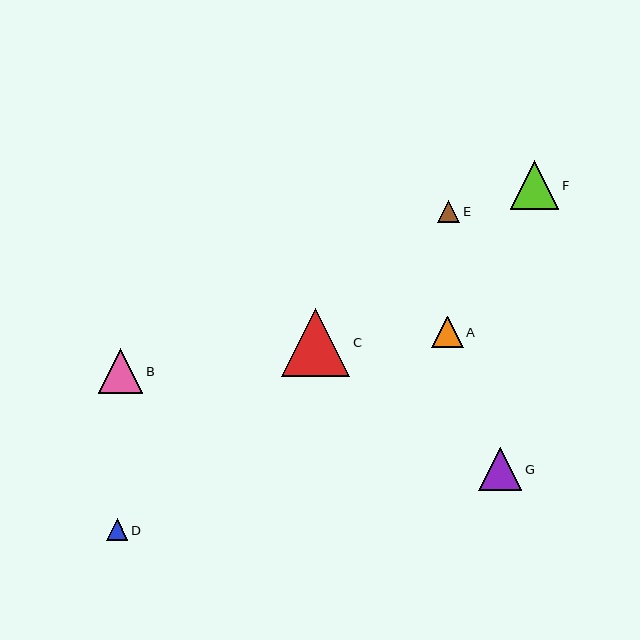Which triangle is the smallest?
Triangle D is the smallest with a size of approximately 21 pixels.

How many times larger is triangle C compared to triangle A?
Triangle C is approximately 2.2 times the size of triangle A.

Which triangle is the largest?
Triangle C is the largest with a size of approximately 68 pixels.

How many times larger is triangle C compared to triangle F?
Triangle C is approximately 1.4 times the size of triangle F.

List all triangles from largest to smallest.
From largest to smallest: C, F, B, G, A, E, D.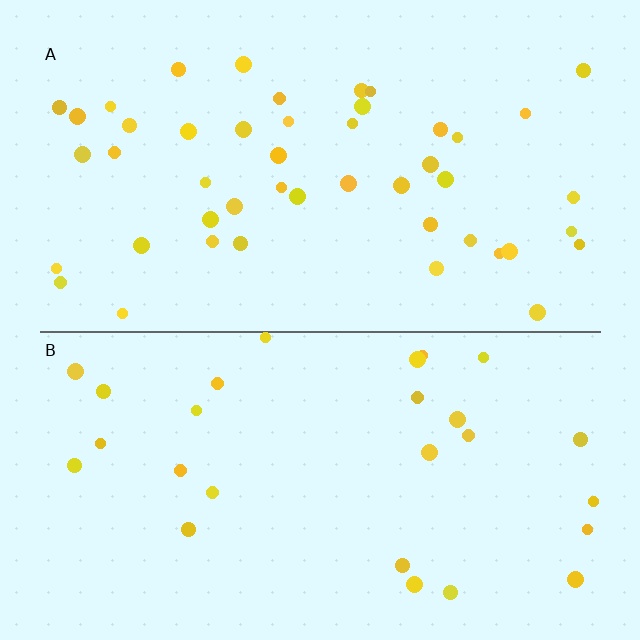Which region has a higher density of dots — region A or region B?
A (the top).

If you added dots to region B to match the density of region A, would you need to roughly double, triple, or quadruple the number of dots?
Approximately double.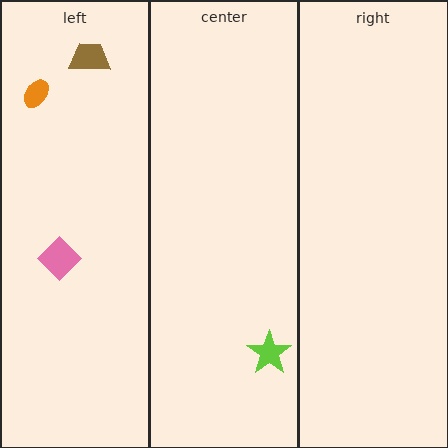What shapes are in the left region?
The brown trapezoid, the orange ellipse, the pink diamond.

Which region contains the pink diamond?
The left region.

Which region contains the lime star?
The center region.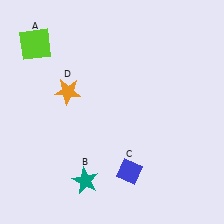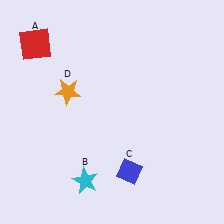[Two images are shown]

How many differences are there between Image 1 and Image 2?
There are 2 differences between the two images.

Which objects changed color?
A changed from lime to red. B changed from teal to cyan.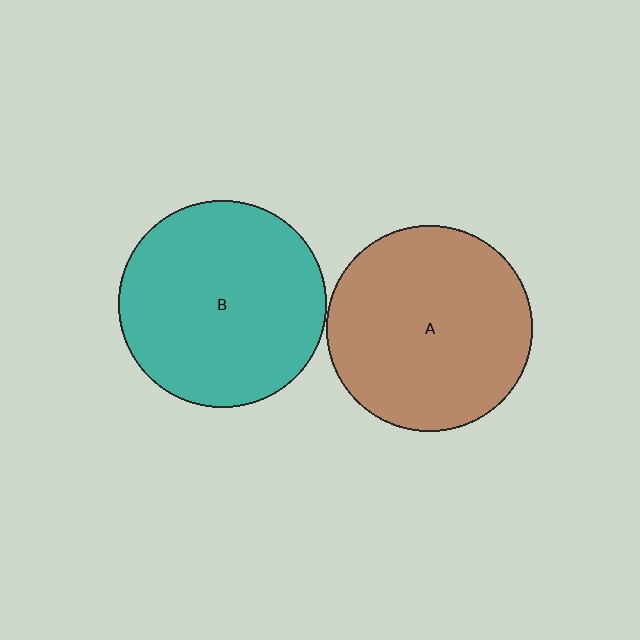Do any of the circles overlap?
No, none of the circles overlap.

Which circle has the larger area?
Circle B (teal).